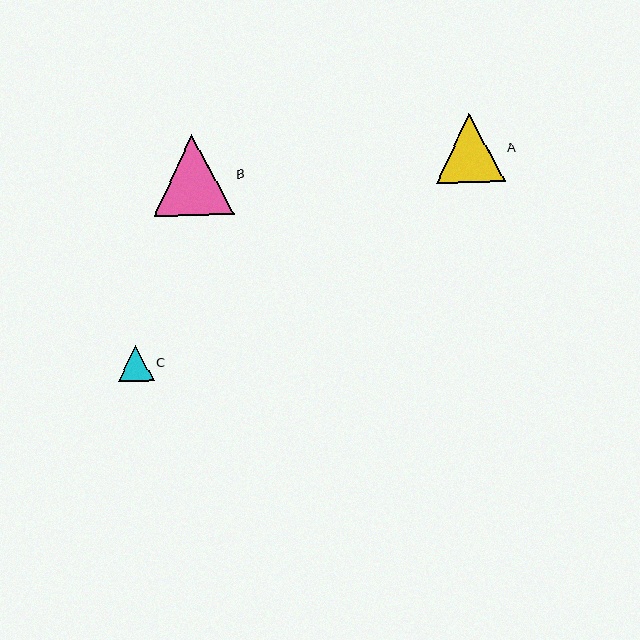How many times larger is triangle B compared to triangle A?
Triangle B is approximately 1.2 times the size of triangle A.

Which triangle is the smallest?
Triangle C is the smallest with a size of approximately 36 pixels.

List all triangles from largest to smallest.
From largest to smallest: B, A, C.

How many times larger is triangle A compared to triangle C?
Triangle A is approximately 1.9 times the size of triangle C.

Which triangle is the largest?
Triangle B is the largest with a size of approximately 80 pixels.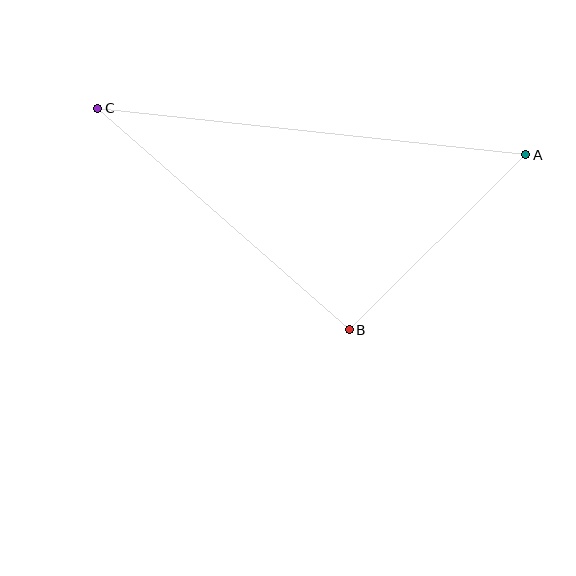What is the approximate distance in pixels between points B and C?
The distance between B and C is approximately 335 pixels.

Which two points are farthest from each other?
Points A and C are farthest from each other.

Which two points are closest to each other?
Points A and B are closest to each other.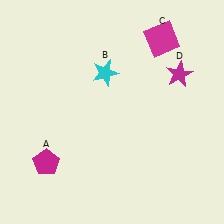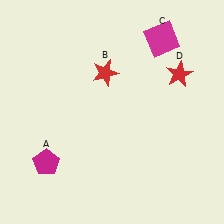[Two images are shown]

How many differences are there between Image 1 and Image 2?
There are 2 differences between the two images.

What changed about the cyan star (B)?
In Image 1, B is cyan. In Image 2, it changed to red.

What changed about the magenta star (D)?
In Image 1, D is magenta. In Image 2, it changed to red.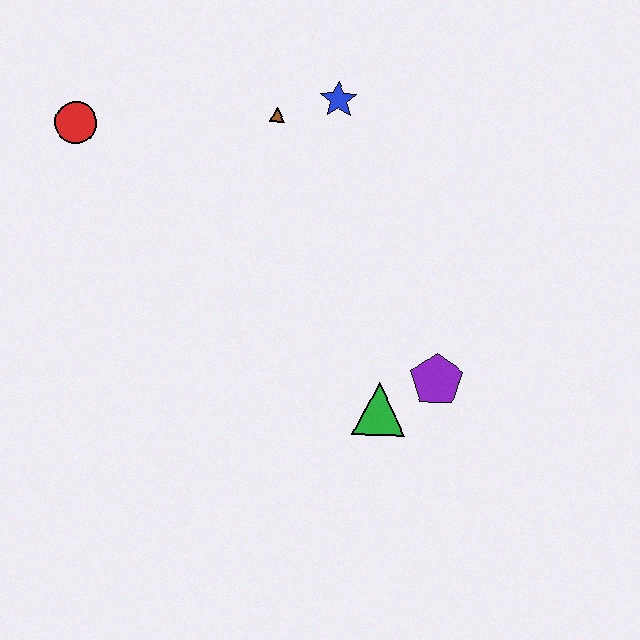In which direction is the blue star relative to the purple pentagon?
The blue star is above the purple pentagon.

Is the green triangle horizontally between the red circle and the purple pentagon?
Yes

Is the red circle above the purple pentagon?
Yes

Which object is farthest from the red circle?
The purple pentagon is farthest from the red circle.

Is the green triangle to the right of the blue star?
Yes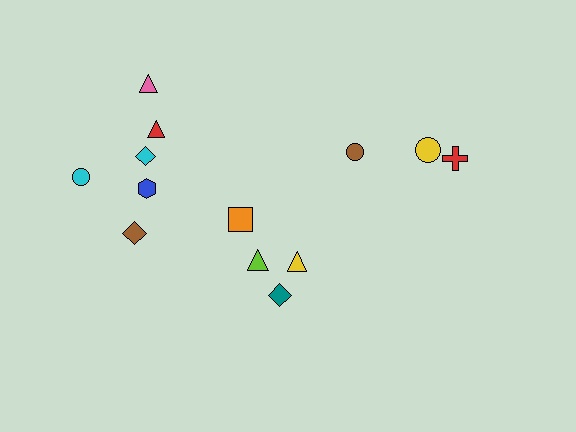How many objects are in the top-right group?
There are 3 objects.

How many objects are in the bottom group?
There are 4 objects.